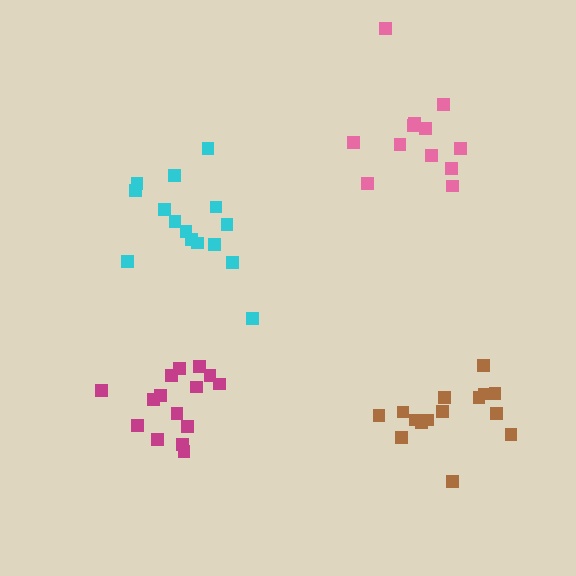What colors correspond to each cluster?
The clusters are colored: cyan, magenta, pink, brown.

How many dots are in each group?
Group 1: 15 dots, Group 2: 15 dots, Group 3: 12 dots, Group 4: 15 dots (57 total).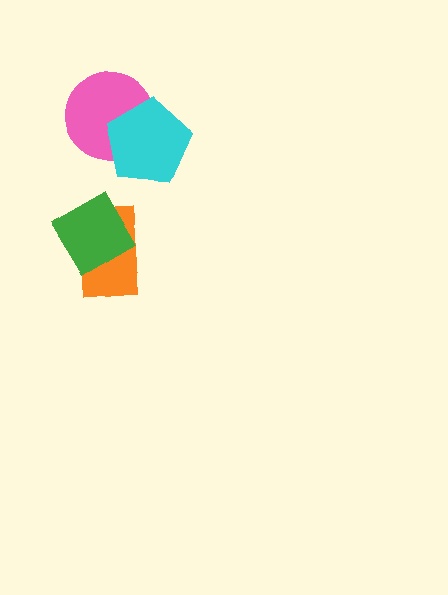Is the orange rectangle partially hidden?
Yes, it is partially covered by another shape.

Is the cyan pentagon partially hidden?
No, no other shape covers it.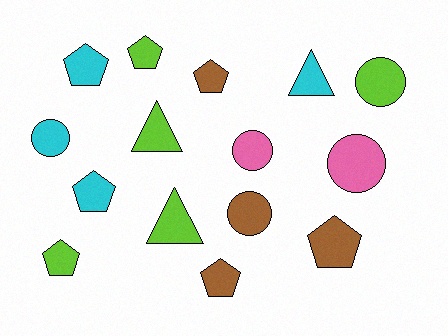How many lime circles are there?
There is 1 lime circle.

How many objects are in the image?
There are 15 objects.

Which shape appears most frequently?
Pentagon, with 7 objects.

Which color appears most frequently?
Lime, with 5 objects.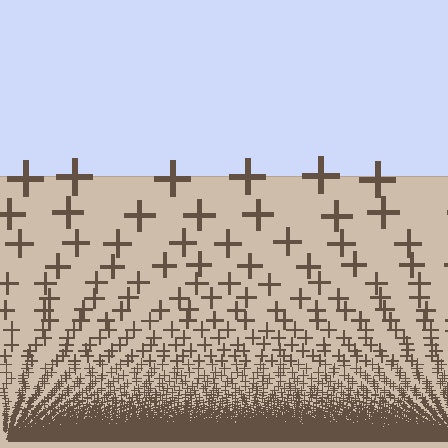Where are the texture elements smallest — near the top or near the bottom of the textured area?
Near the bottom.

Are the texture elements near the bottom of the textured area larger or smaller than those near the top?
Smaller. The gradient is inverted — elements near the bottom are smaller and denser.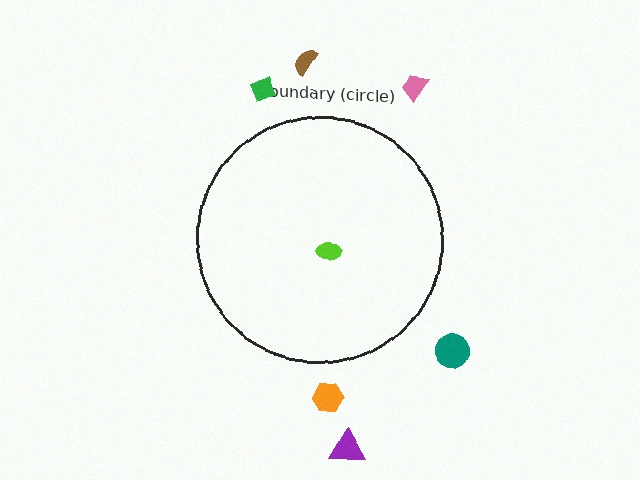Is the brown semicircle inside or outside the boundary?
Outside.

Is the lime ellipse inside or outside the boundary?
Inside.